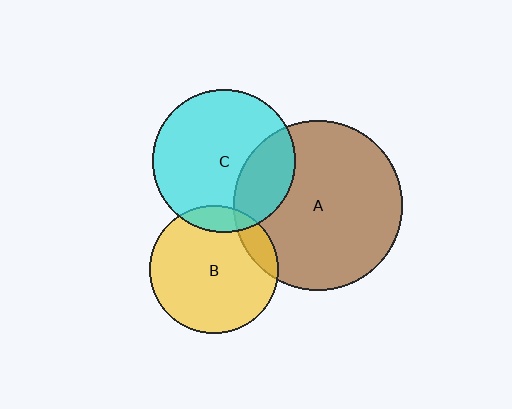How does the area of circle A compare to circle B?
Approximately 1.7 times.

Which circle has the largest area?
Circle A (brown).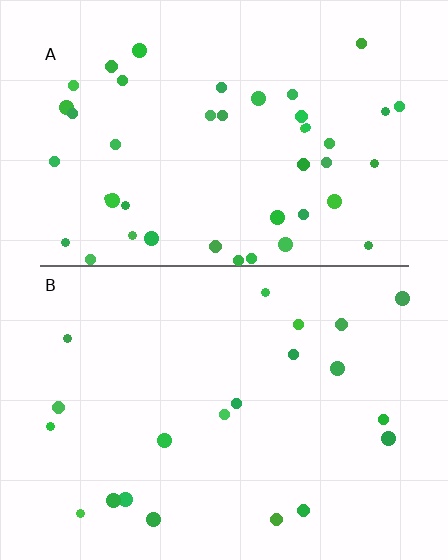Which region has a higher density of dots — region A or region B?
A (the top).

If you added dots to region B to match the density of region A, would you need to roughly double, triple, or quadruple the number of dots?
Approximately double.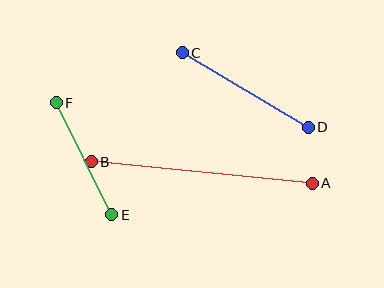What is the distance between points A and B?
The distance is approximately 222 pixels.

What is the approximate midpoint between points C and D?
The midpoint is at approximately (245, 90) pixels.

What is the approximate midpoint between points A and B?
The midpoint is at approximately (202, 172) pixels.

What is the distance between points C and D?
The distance is approximately 146 pixels.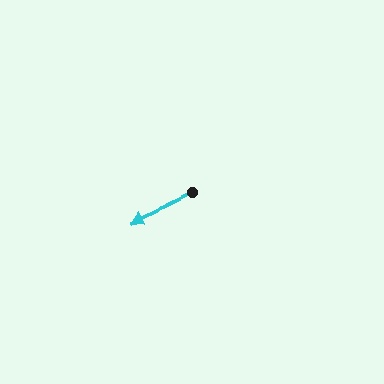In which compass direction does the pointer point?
Southwest.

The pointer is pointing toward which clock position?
Roughly 8 o'clock.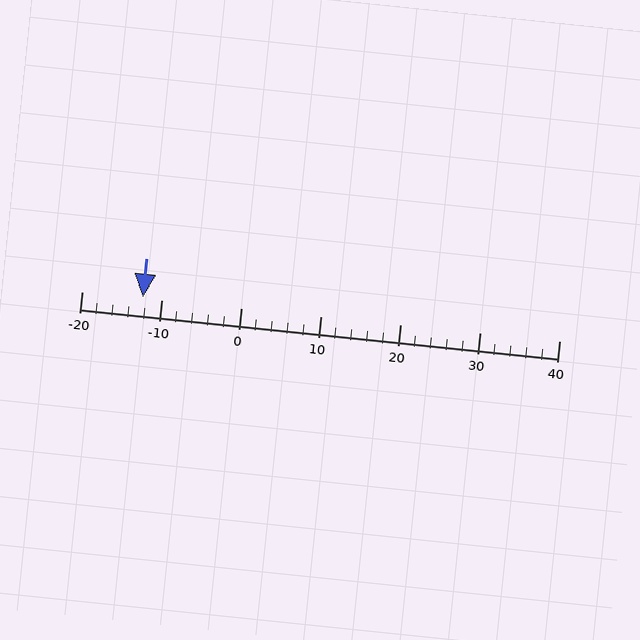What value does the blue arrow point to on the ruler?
The blue arrow points to approximately -12.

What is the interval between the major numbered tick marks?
The major tick marks are spaced 10 units apart.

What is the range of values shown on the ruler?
The ruler shows values from -20 to 40.